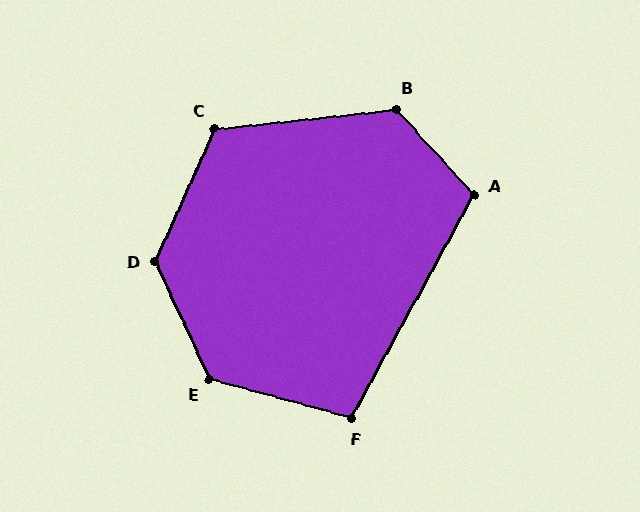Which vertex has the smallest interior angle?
F, at approximately 103 degrees.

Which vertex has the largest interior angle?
D, at approximately 131 degrees.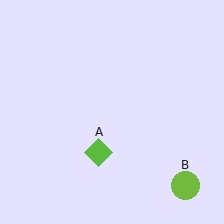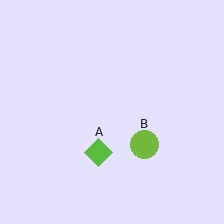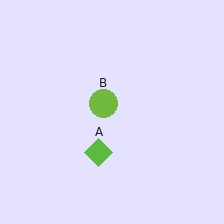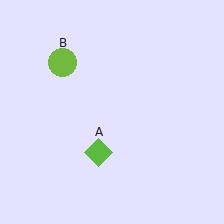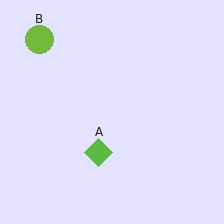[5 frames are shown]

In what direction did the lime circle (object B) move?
The lime circle (object B) moved up and to the left.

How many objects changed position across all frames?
1 object changed position: lime circle (object B).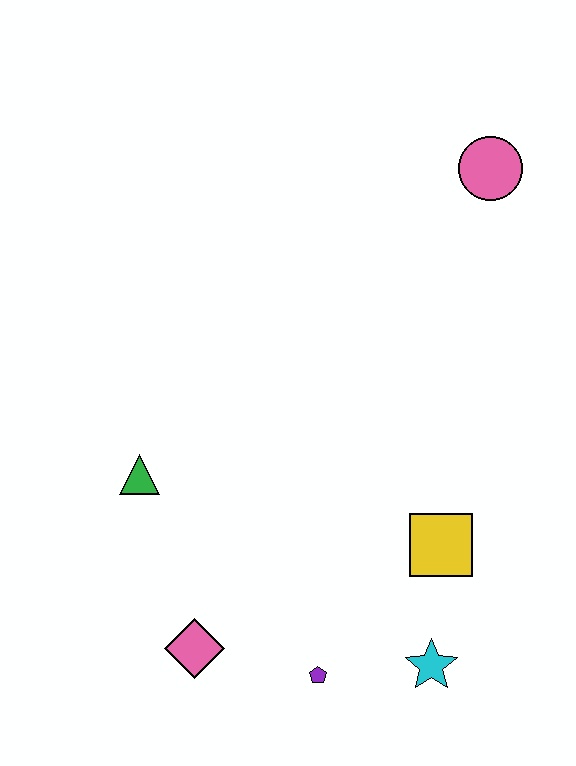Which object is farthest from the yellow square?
The pink circle is farthest from the yellow square.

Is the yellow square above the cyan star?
Yes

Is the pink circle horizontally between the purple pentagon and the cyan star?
No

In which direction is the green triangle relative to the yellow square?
The green triangle is to the left of the yellow square.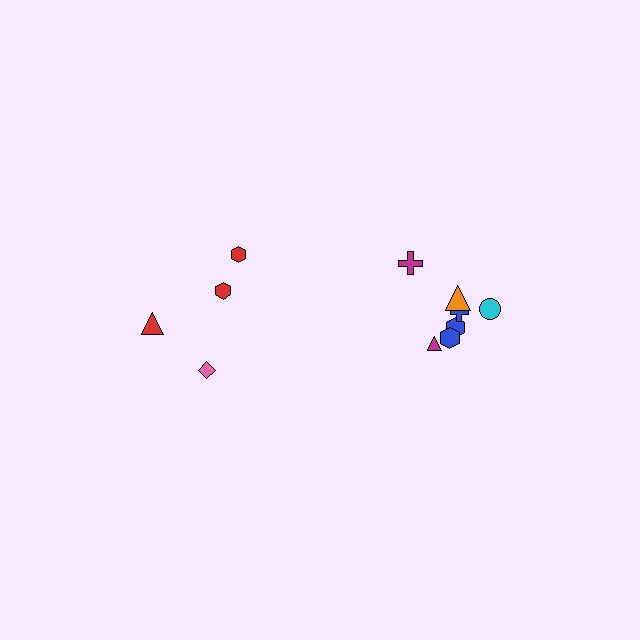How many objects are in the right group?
There are 7 objects.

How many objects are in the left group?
There are 4 objects.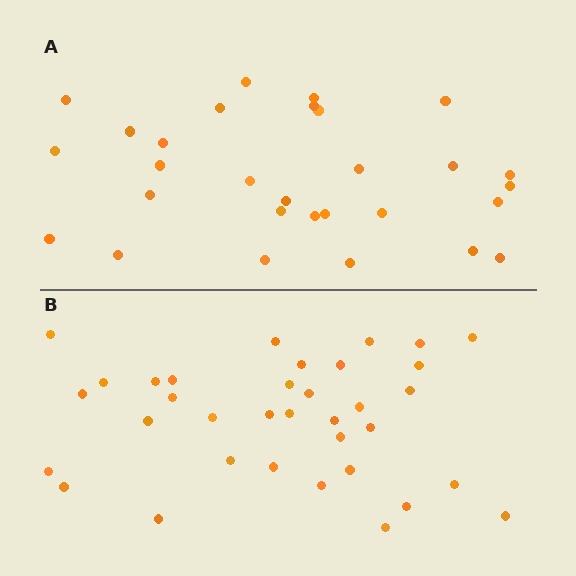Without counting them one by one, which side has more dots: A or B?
Region B (the bottom region) has more dots.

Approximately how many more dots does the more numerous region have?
Region B has about 6 more dots than region A.